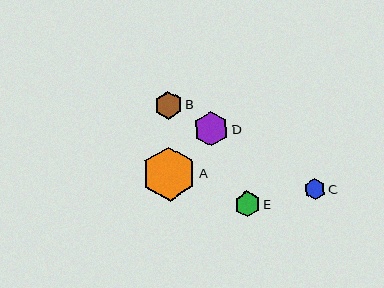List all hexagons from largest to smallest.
From largest to smallest: A, D, B, E, C.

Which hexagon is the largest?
Hexagon A is the largest with a size of approximately 54 pixels.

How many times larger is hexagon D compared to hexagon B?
Hexagon D is approximately 1.3 times the size of hexagon B.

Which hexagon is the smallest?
Hexagon C is the smallest with a size of approximately 20 pixels.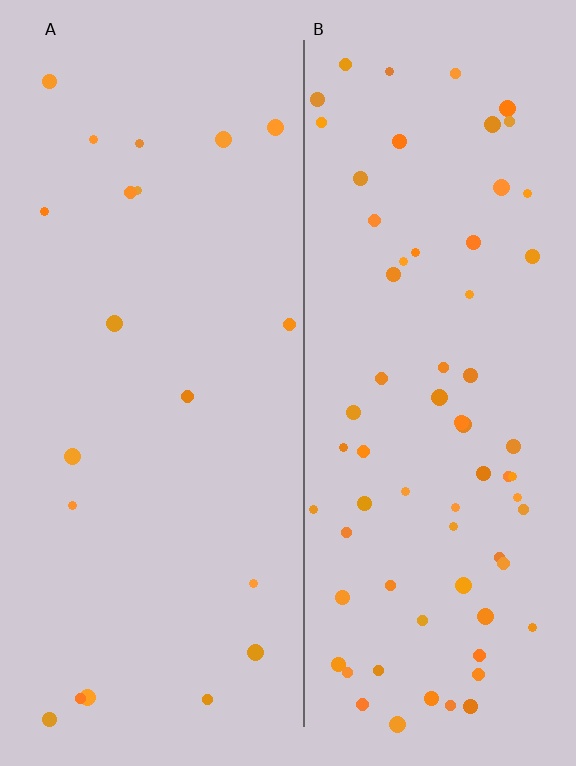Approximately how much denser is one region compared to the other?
Approximately 3.5× — region B over region A.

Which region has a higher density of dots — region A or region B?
B (the right).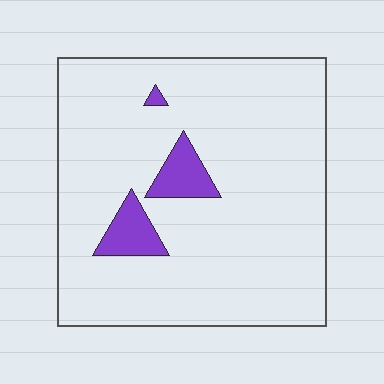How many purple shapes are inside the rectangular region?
3.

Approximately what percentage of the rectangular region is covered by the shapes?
Approximately 10%.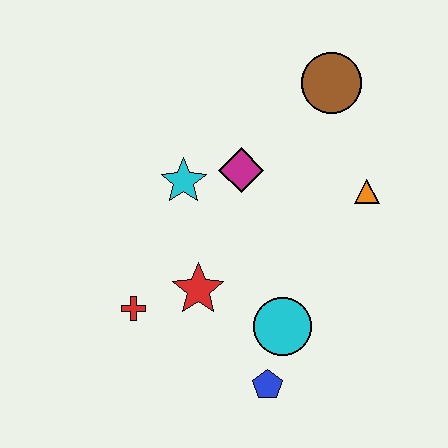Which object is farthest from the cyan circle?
The brown circle is farthest from the cyan circle.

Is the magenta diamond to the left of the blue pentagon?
Yes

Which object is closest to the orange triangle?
The brown circle is closest to the orange triangle.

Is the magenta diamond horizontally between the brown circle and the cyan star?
Yes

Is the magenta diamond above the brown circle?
No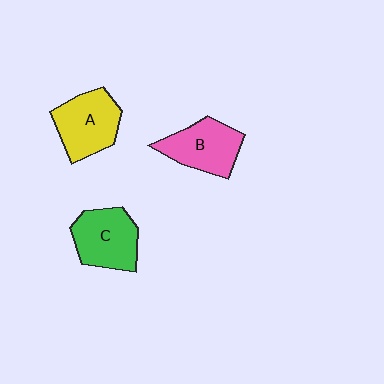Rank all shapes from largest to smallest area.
From largest to smallest: C (green), A (yellow), B (pink).